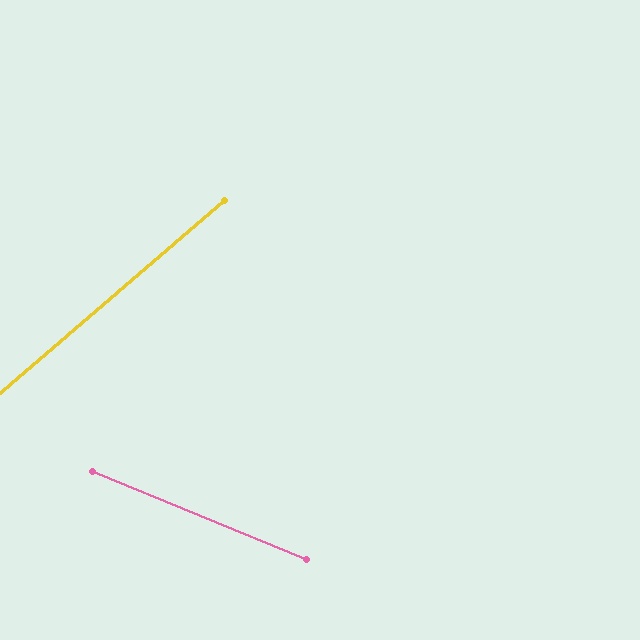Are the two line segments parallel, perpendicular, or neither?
Neither parallel nor perpendicular — they differ by about 63°.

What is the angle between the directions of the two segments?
Approximately 63 degrees.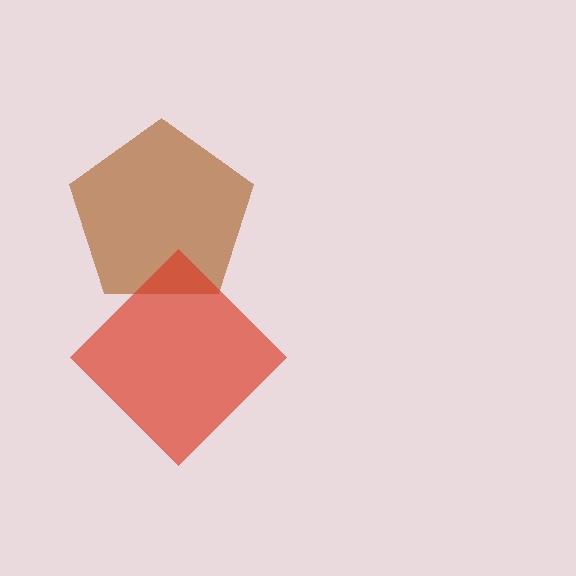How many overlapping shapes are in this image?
There are 2 overlapping shapes in the image.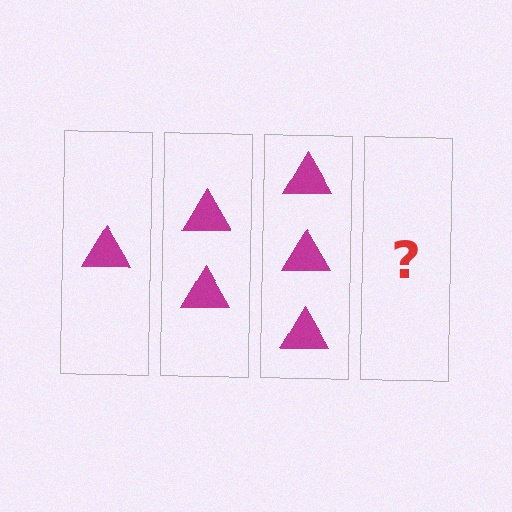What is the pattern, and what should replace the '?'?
The pattern is that each step adds one more triangle. The '?' should be 4 triangles.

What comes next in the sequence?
The next element should be 4 triangles.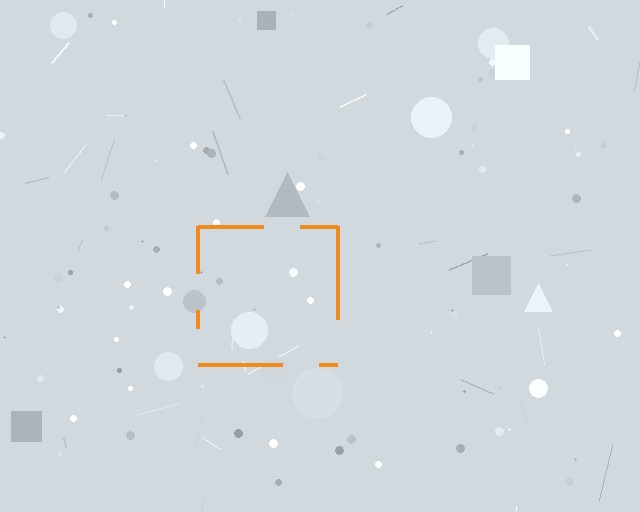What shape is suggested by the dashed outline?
The dashed outline suggests a square.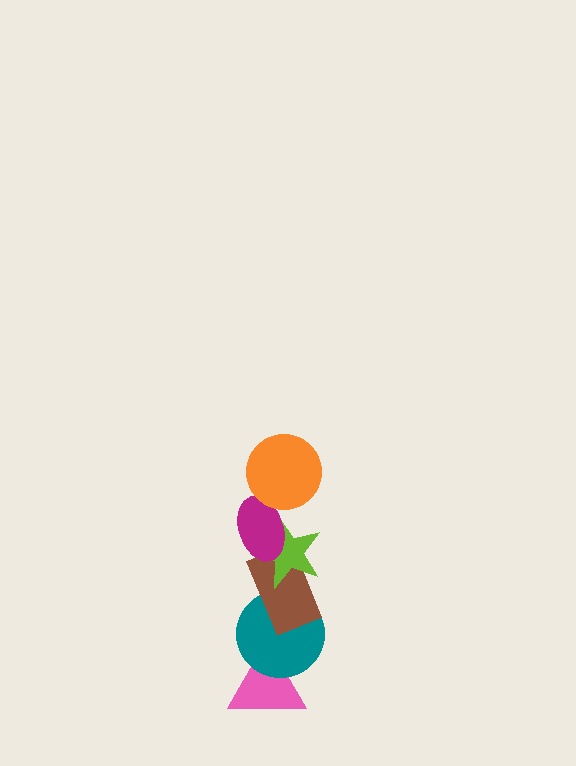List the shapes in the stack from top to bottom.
From top to bottom: the orange circle, the magenta ellipse, the lime star, the brown rectangle, the teal circle, the pink triangle.